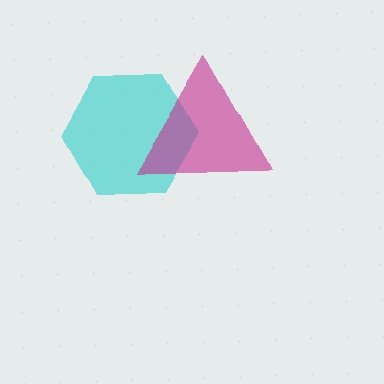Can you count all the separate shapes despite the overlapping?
Yes, there are 2 separate shapes.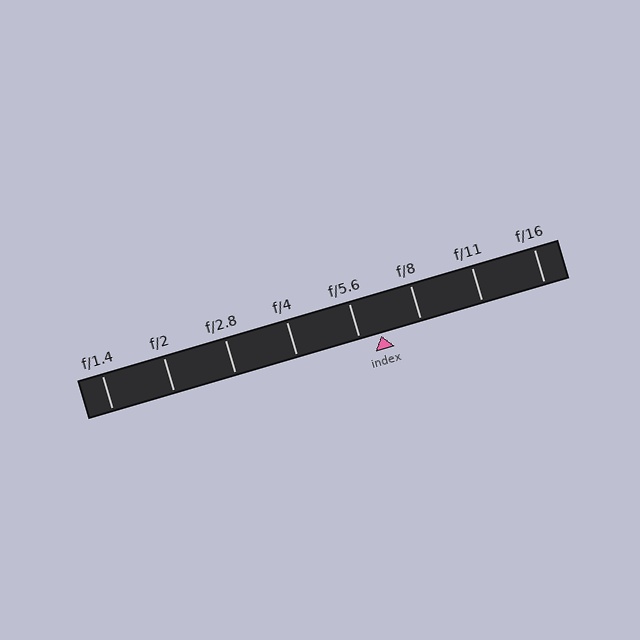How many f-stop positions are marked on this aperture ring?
There are 8 f-stop positions marked.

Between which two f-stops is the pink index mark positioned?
The index mark is between f/5.6 and f/8.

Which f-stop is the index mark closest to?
The index mark is closest to f/5.6.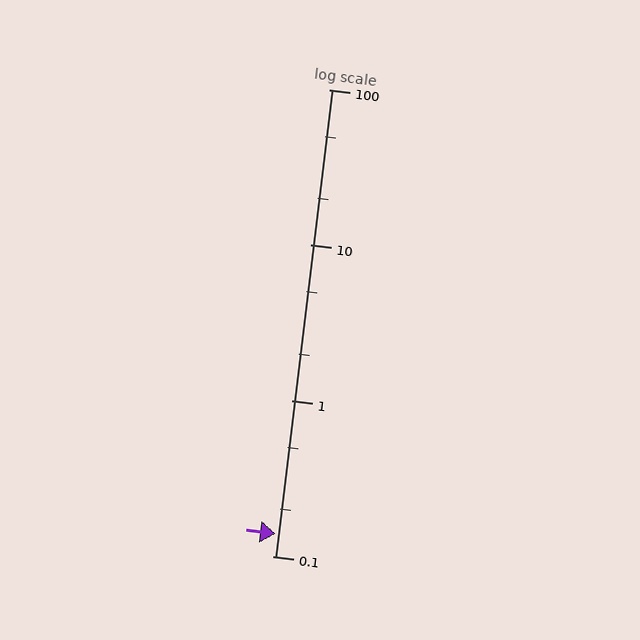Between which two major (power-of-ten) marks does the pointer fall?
The pointer is between 0.1 and 1.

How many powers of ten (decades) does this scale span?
The scale spans 3 decades, from 0.1 to 100.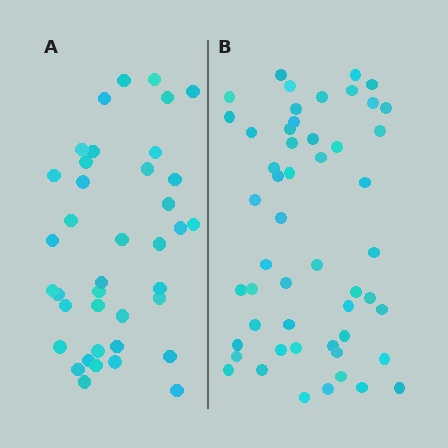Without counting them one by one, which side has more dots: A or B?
Region B (the right region) has more dots.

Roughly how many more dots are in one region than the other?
Region B has approximately 15 more dots than region A.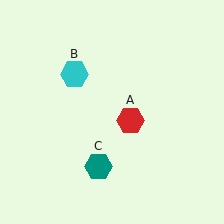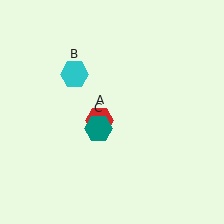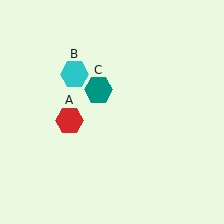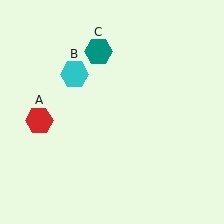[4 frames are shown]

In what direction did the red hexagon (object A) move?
The red hexagon (object A) moved left.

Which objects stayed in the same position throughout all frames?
Cyan hexagon (object B) remained stationary.